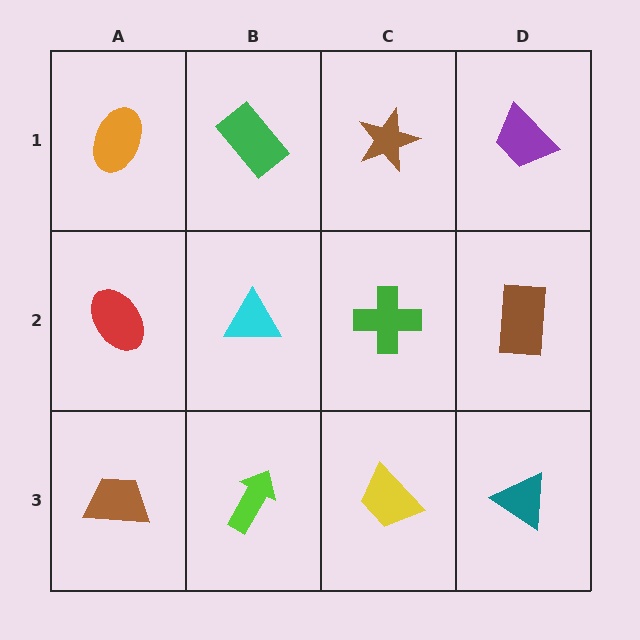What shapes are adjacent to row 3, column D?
A brown rectangle (row 2, column D), a yellow trapezoid (row 3, column C).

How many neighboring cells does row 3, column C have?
3.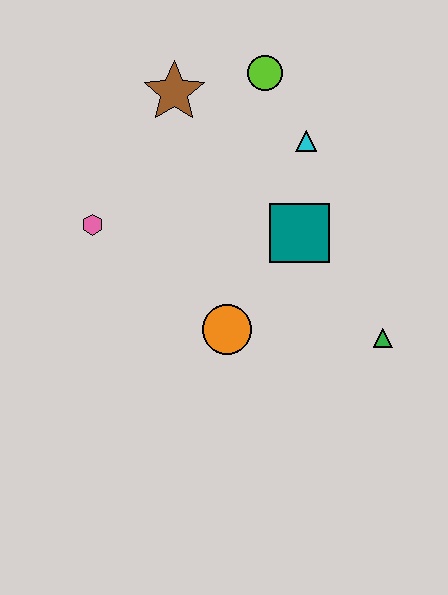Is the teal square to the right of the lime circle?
Yes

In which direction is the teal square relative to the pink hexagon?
The teal square is to the right of the pink hexagon.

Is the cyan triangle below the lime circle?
Yes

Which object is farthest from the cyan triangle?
The pink hexagon is farthest from the cyan triangle.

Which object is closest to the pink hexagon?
The brown star is closest to the pink hexagon.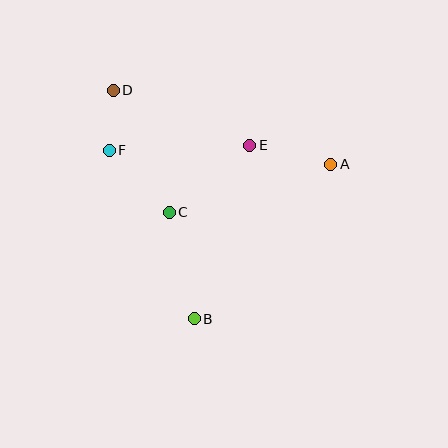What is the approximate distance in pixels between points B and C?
The distance between B and C is approximately 109 pixels.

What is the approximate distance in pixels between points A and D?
The distance between A and D is approximately 230 pixels.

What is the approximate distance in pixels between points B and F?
The distance between B and F is approximately 189 pixels.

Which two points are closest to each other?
Points D and F are closest to each other.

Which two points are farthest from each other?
Points B and D are farthest from each other.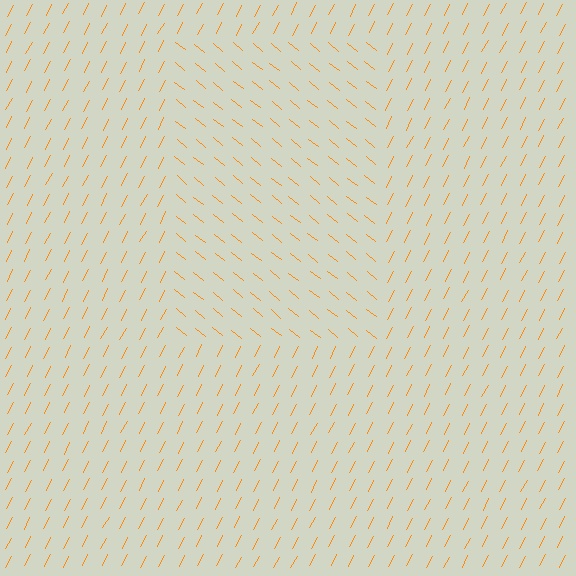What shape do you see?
I see a rectangle.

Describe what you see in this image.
The image is filled with small orange line segments. A rectangle region in the image has lines oriented differently from the surrounding lines, creating a visible texture boundary.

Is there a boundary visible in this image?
Yes, there is a texture boundary formed by a change in line orientation.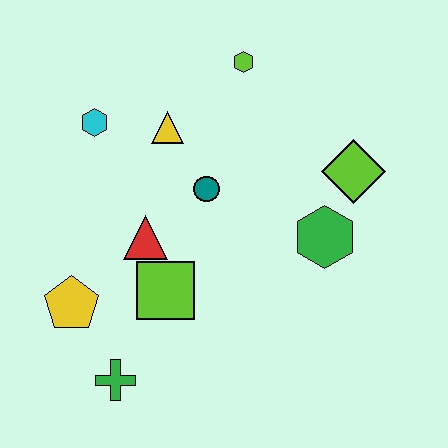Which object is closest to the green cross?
The yellow pentagon is closest to the green cross.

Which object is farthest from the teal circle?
The green cross is farthest from the teal circle.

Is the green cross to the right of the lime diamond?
No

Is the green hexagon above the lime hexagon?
No